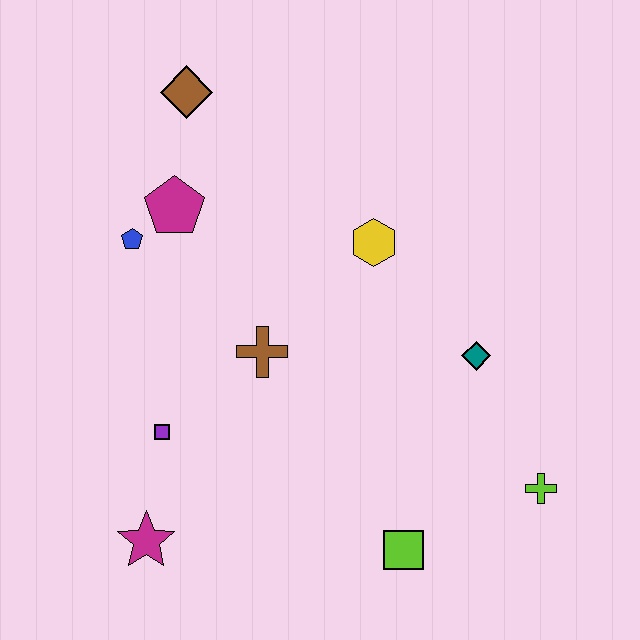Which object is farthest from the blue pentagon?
The lime cross is farthest from the blue pentagon.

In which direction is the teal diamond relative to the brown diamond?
The teal diamond is to the right of the brown diamond.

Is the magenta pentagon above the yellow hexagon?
Yes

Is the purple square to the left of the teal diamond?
Yes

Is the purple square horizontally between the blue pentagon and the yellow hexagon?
Yes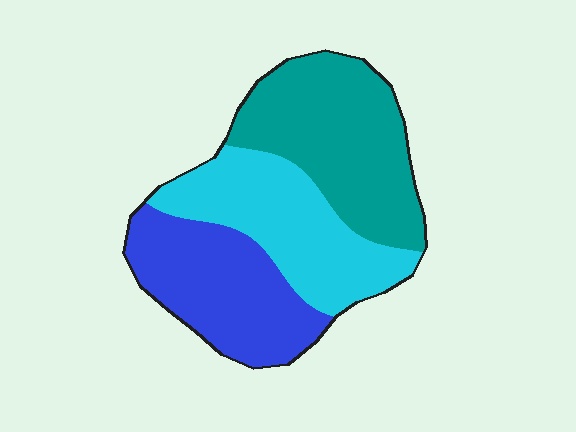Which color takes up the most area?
Teal, at roughly 35%.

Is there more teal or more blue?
Teal.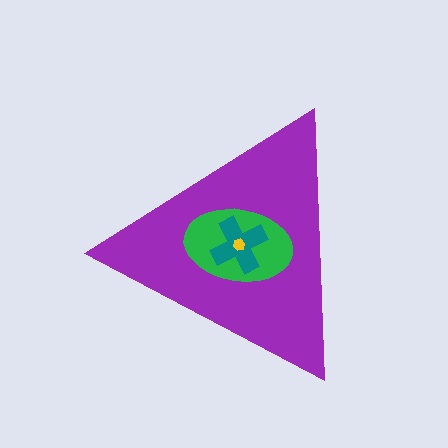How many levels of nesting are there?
4.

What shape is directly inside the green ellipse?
The teal cross.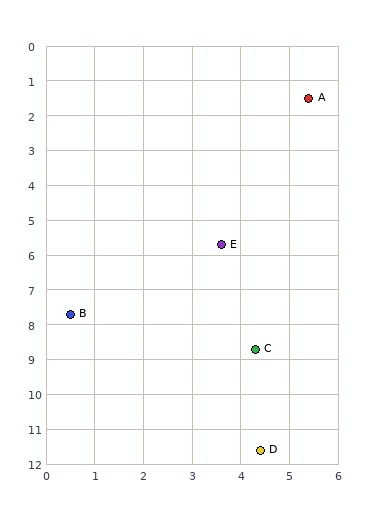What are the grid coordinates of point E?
Point E is at approximately (3.6, 5.7).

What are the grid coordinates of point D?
Point D is at approximately (4.4, 11.6).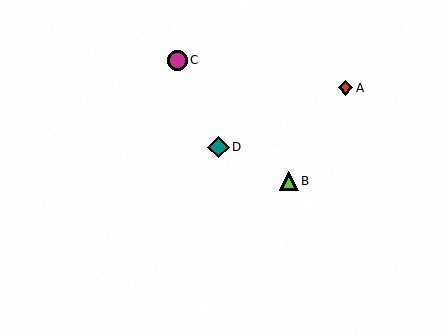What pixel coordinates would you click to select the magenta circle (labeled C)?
Click at (178, 60) to select the magenta circle C.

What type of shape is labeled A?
Shape A is a red diamond.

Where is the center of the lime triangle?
The center of the lime triangle is at (289, 181).